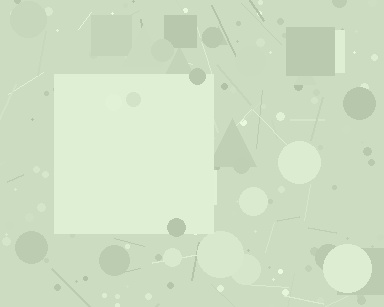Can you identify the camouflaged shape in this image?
The camouflaged shape is a square.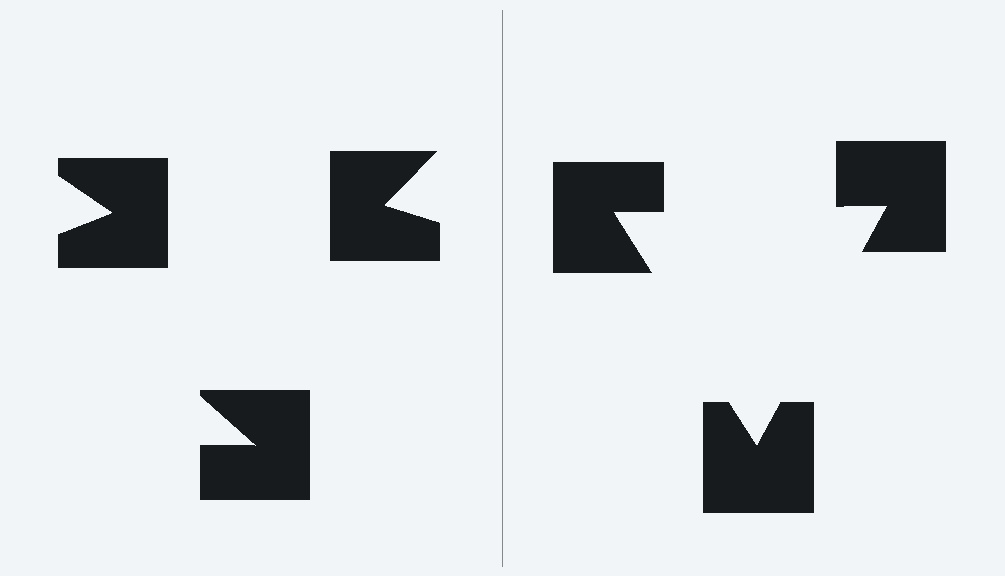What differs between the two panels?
The notched squares are positioned identically on both sides; only the wedge orientations differ. On the right they align to a triangle; on the left they are misaligned.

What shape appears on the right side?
An illusory triangle.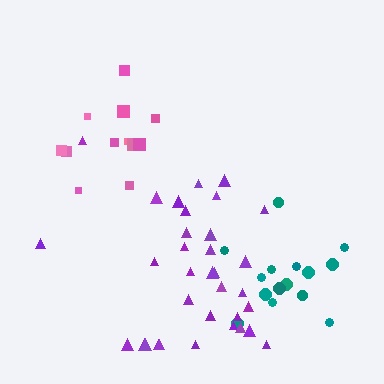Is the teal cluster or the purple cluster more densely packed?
Teal.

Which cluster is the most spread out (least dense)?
Purple.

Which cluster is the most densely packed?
Teal.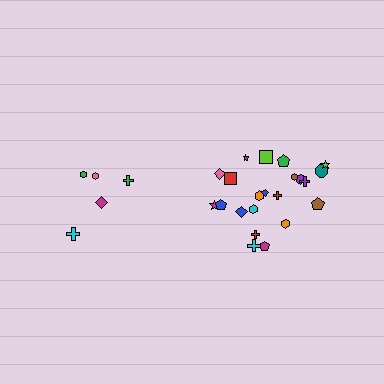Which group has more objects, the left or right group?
The right group.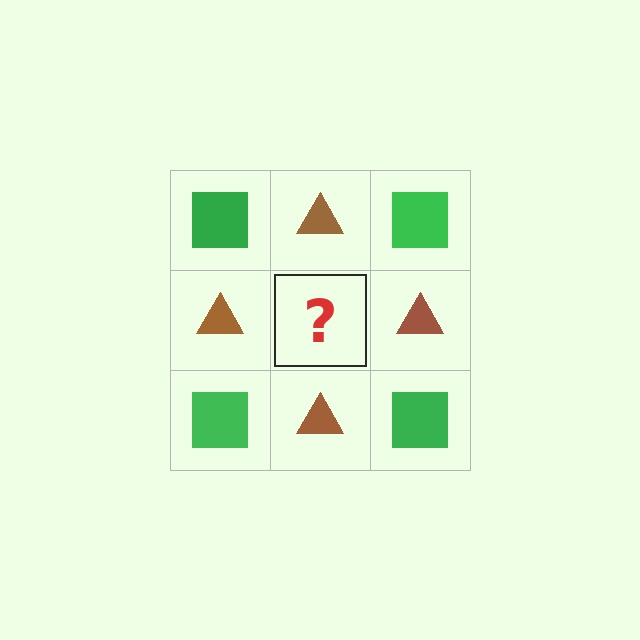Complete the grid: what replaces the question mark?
The question mark should be replaced with a green square.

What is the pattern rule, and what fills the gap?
The rule is that it alternates green square and brown triangle in a checkerboard pattern. The gap should be filled with a green square.